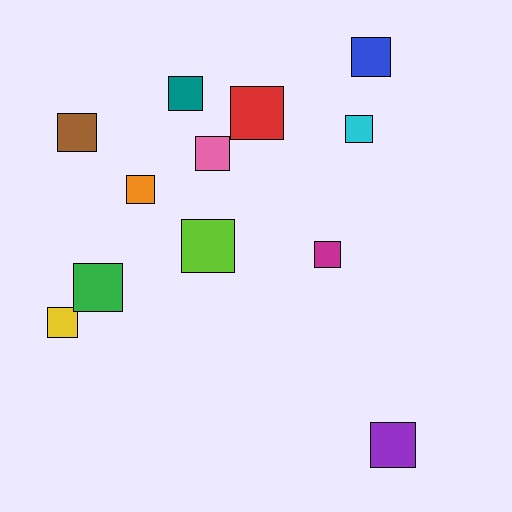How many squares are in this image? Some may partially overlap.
There are 12 squares.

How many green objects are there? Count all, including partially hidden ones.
There is 1 green object.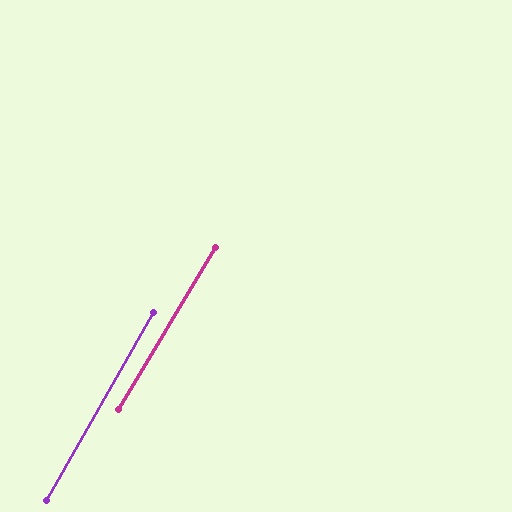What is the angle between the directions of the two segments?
Approximately 1 degree.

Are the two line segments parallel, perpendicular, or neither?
Parallel — their directions differ by only 1.2°.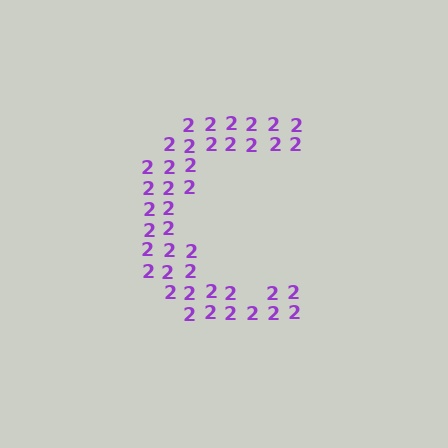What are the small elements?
The small elements are digit 2's.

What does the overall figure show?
The overall figure shows the letter C.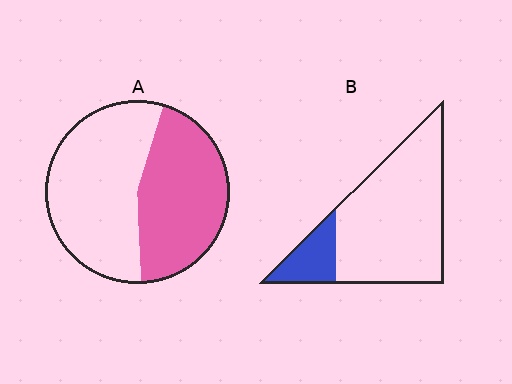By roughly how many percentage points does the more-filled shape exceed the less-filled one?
By roughly 25 percentage points (A over B).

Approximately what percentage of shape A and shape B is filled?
A is approximately 45% and B is approximately 20%.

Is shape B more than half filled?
No.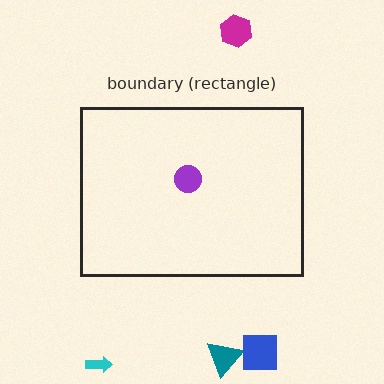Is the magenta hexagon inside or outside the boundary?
Outside.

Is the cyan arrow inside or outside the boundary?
Outside.